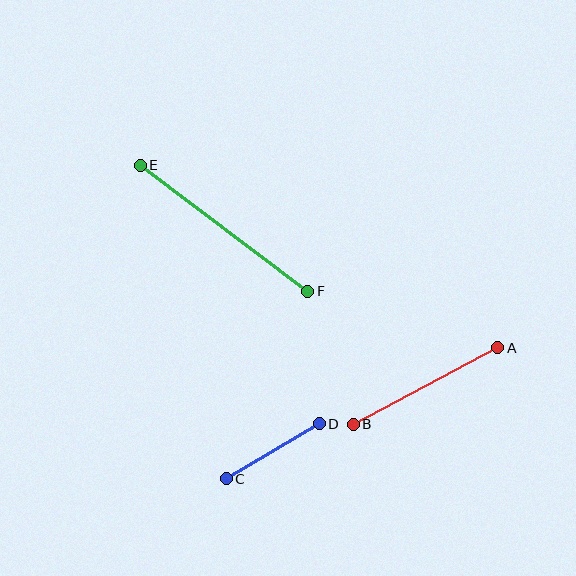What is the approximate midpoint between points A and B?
The midpoint is at approximately (425, 386) pixels.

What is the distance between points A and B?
The distance is approximately 163 pixels.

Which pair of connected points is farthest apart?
Points E and F are farthest apart.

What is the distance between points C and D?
The distance is approximately 108 pixels.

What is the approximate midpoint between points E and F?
The midpoint is at approximately (224, 228) pixels.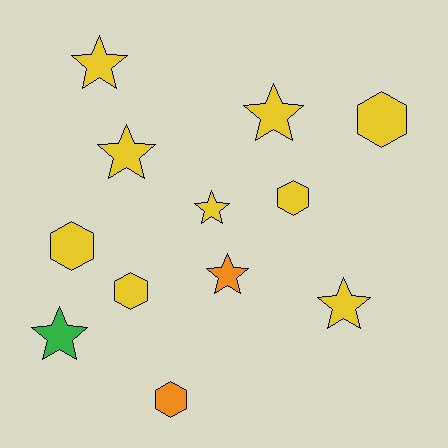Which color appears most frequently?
Yellow, with 9 objects.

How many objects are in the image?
There are 12 objects.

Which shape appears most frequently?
Star, with 7 objects.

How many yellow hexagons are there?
There are 4 yellow hexagons.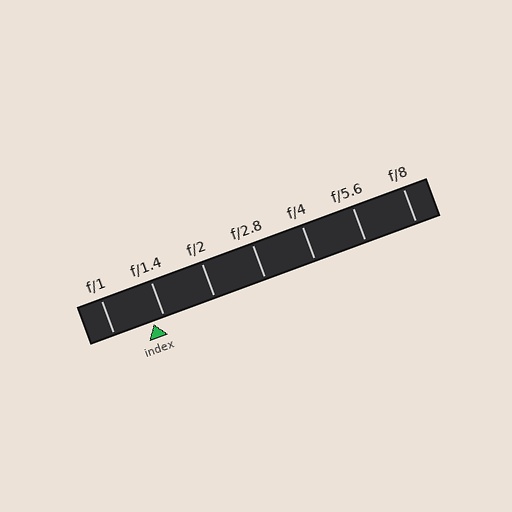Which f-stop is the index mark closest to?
The index mark is closest to f/1.4.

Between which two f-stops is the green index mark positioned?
The index mark is between f/1 and f/1.4.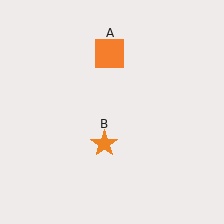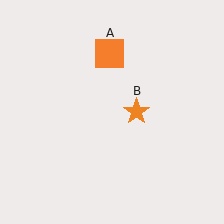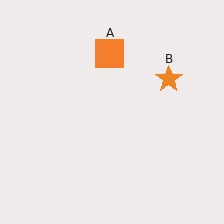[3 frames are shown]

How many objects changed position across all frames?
1 object changed position: orange star (object B).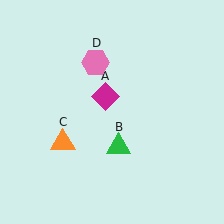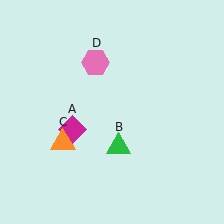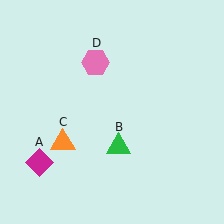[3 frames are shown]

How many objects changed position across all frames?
1 object changed position: magenta diamond (object A).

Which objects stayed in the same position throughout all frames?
Green triangle (object B) and orange triangle (object C) and pink hexagon (object D) remained stationary.